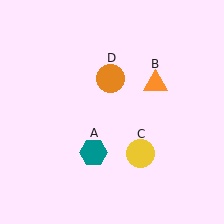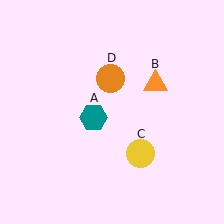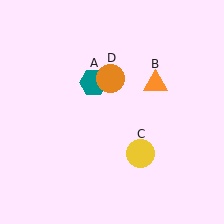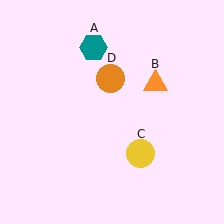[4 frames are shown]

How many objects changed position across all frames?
1 object changed position: teal hexagon (object A).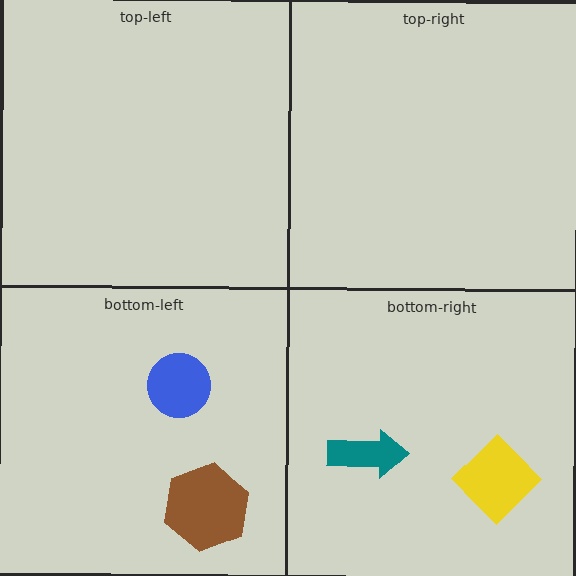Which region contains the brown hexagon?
The bottom-left region.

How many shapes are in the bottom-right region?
2.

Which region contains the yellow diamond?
The bottom-right region.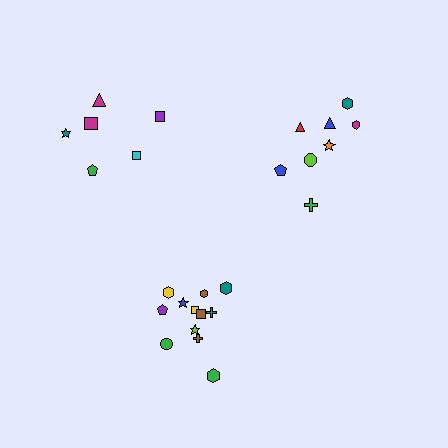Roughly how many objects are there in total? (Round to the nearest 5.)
Roughly 25 objects in total.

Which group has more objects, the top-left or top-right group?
The top-right group.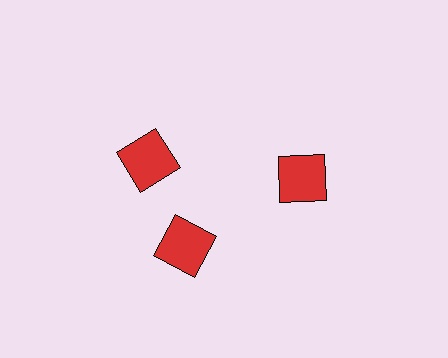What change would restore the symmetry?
The symmetry would be restored by rotating it back into even spacing with its neighbors so that all 3 squares sit at equal angles and equal distance from the center.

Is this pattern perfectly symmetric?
No. The 3 red squares are arranged in a ring, but one element near the 11 o'clock position is rotated out of alignment along the ring, breaking the 3-fold rotational symmetry.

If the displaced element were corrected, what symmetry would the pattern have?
It would have 3-fold rotational symmetry — the pattern would map onto itself every 120 degrees.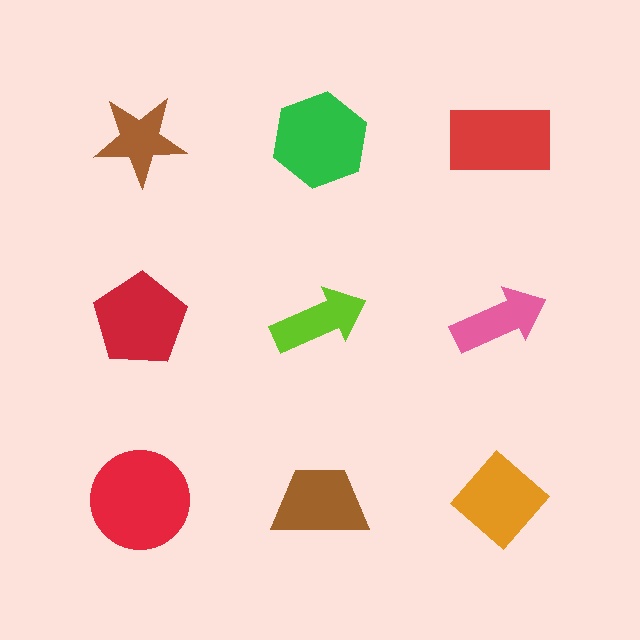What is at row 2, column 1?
A red pentagon.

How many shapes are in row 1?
3 shapes.